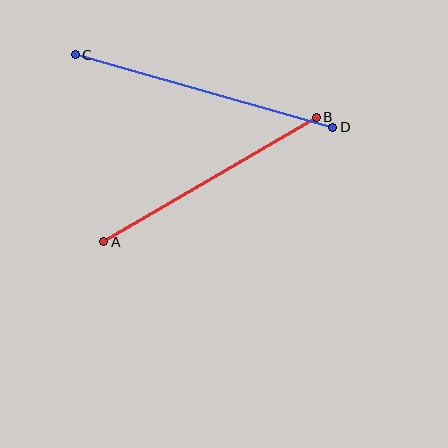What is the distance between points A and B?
The distance is approximately 247 pixels.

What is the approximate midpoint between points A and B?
The midpoint is at approximately (210, 179) pixels.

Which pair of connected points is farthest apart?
Points C and D are farthest apart.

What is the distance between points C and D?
The distance is approximately 268 pixels.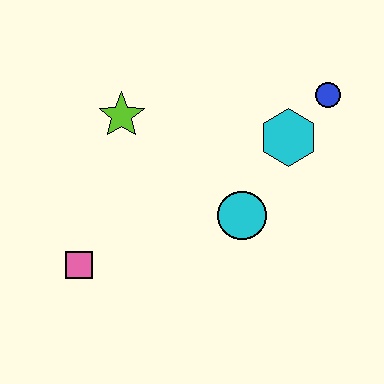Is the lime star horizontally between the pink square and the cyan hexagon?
Yes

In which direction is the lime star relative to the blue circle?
The lime star is to the left of the blue circle.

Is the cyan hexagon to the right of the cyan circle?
Yes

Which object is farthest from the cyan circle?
The pink square is farthest from the cyan circle.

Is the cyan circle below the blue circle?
Yes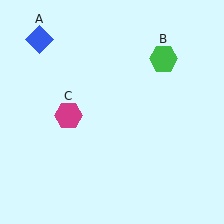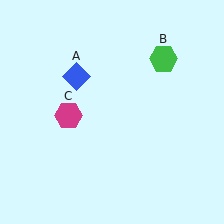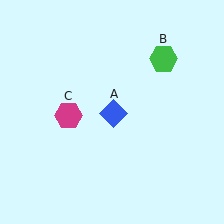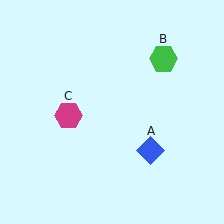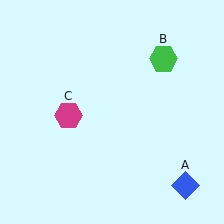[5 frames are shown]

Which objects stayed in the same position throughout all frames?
Green hexagon (object B) and magenta hexagon (object C) remained stationary.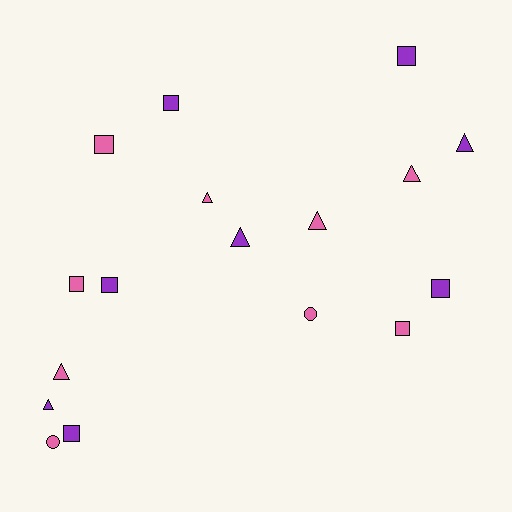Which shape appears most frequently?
Square, with 8 objects.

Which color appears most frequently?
Pink, with 9 objects.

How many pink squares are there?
There are 3 pink squares.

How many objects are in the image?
There are 17 objects.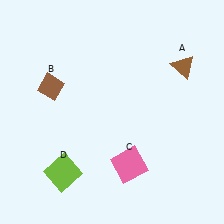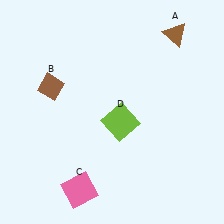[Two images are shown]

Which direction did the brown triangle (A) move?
The brown triangle (A) moved up.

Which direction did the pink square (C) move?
The pink square (C) moved left.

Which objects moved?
The objects that moved are: the brown triangle (A), the pink square (C), the lime square (D).